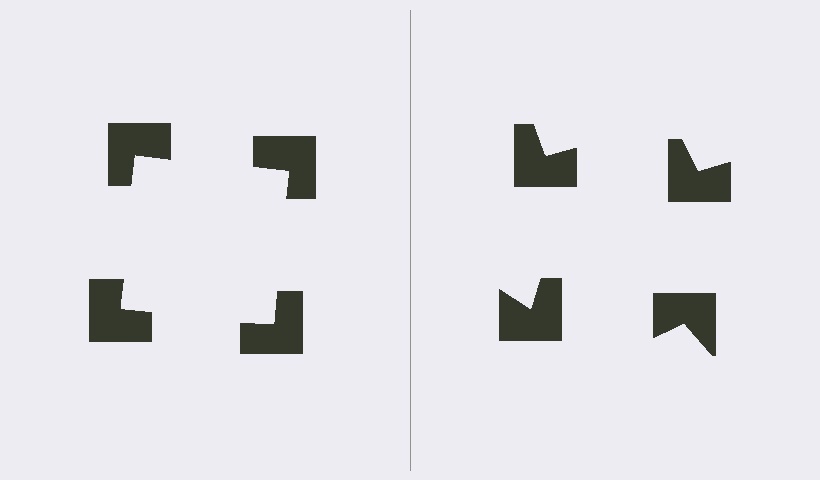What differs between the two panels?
The notched squares are positioned identically on both sides; only the wedge orientations differ. On the left they align to a square; on the right they are misaligned.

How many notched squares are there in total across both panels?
8 — 4 on each side.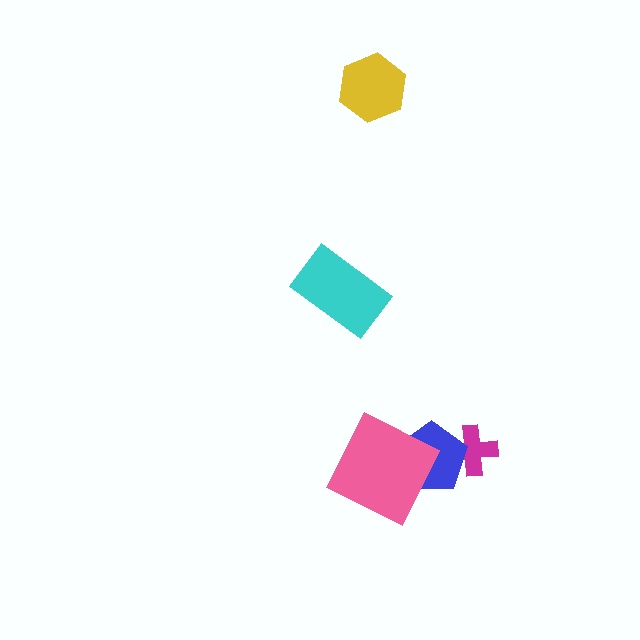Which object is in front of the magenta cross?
The blue pentagon is in front of the magenta cross.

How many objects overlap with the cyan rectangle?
0 objects overlap with the cyan rectangle.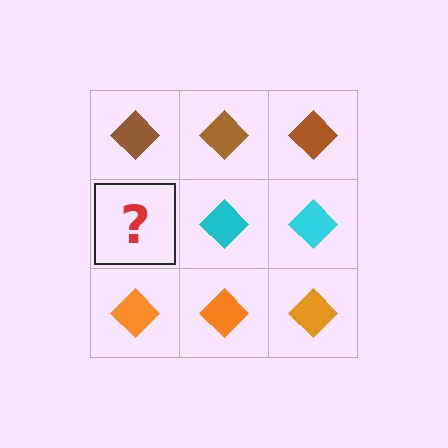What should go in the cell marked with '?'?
The missing cell should contain a cyan diamond.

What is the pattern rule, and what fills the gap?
The rule is that each row has a consistent color. The gap should be filled with a cyan diamond.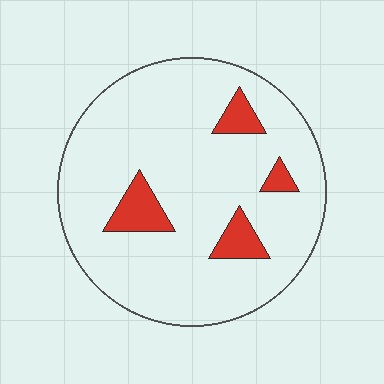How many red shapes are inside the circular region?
4.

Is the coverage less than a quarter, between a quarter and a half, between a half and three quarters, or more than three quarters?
Less than a quarter.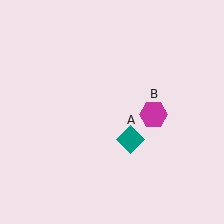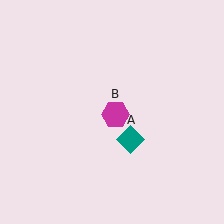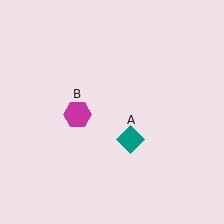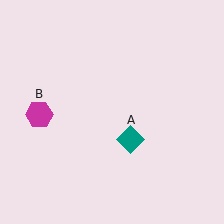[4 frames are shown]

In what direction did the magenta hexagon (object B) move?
The magenta hexagon (object B) moved left.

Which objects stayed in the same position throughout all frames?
Teal diamond (object A) remained stationary.